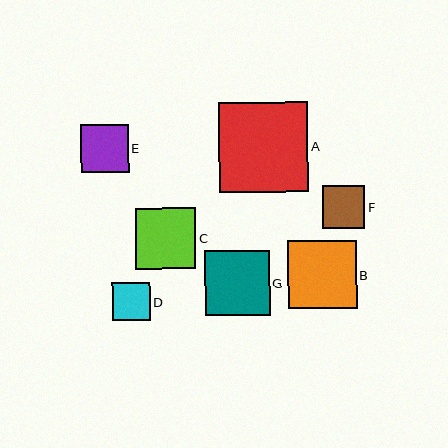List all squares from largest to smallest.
From largest to smallest: A, B, G, C, E, F, D.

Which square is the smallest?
Square D is the smallest with a size of approximately 38 pixels.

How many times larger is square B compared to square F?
Square B is approximately 1.6 times the size of square F.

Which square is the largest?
Square A is the largest with a size of approximately 90 pixels.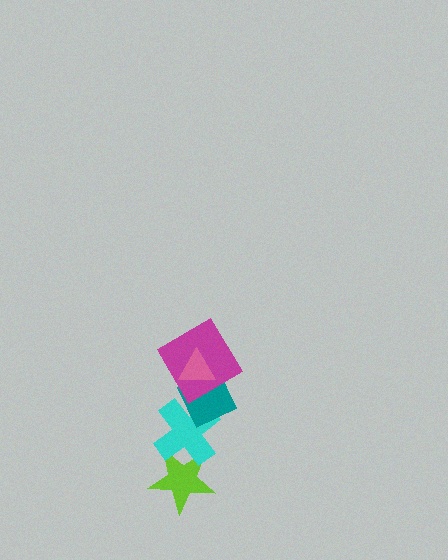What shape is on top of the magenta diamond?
The pink triangle is on top of the magenta diamond.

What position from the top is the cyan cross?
The cyan cross is 4th from the top.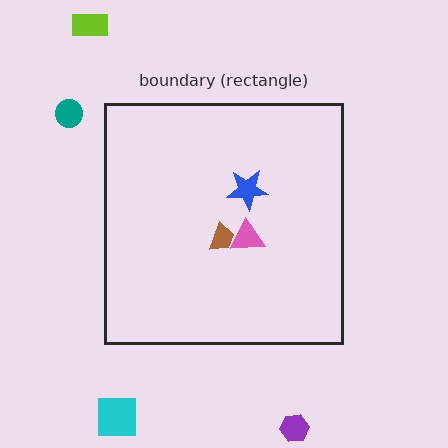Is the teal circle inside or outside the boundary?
Outside.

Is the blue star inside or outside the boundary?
Inside.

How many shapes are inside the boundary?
3 inside, 4 outside.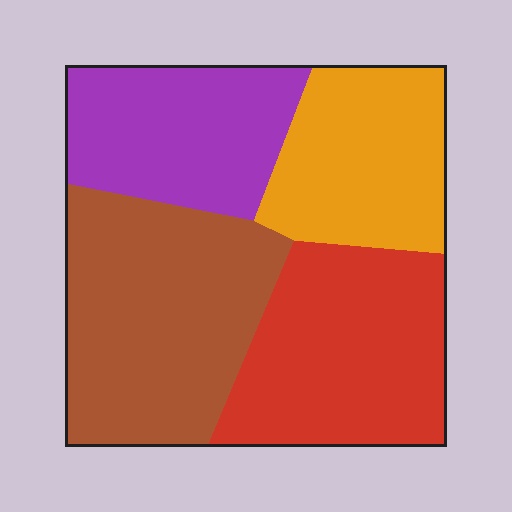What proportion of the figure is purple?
Purple takes up about one fifth (1/5) of the figure.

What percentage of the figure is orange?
Orange takes up about one fifth (1/5) of the figure.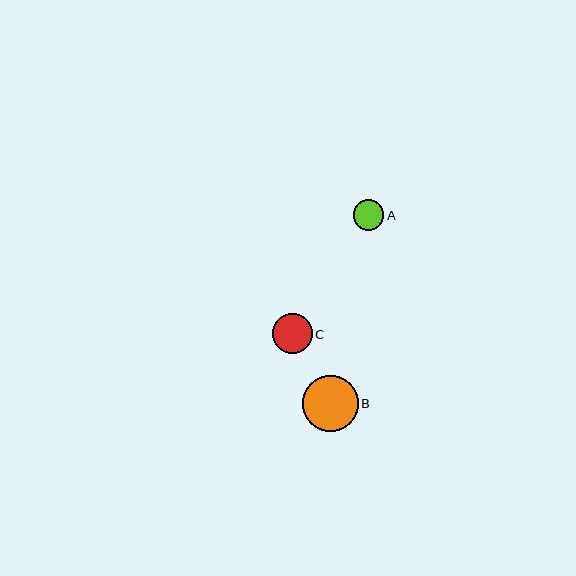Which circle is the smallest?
Circle A is the smallest with a size of approximately 30 pixels.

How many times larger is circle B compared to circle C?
Circle B is approximately 1.4 times the size of circle C.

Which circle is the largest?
Circle B is the largest with a size of approximately 56 pixels.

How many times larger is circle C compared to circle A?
Circle C is approximately 1.3 times the size of circle A.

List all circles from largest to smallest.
From largest to smallest: B, C, A.